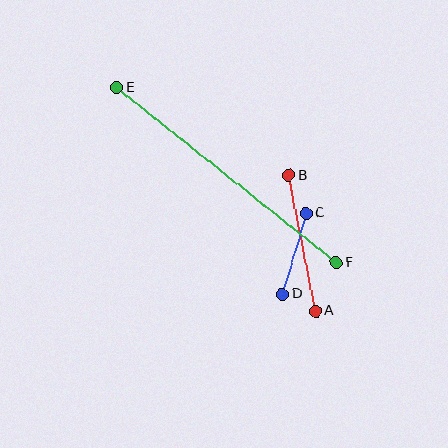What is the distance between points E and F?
The distance is approximately 281 pixels.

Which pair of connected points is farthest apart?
Points E and F are farthest apart.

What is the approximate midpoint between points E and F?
The midpoint is at approximately (227, 175) pixels.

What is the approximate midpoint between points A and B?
The midpoint is at approximately (302, 243) pixels.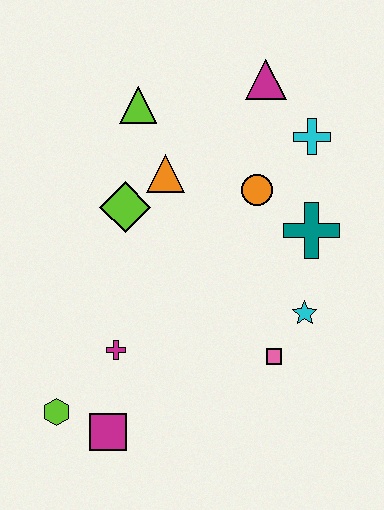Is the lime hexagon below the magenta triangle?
Yes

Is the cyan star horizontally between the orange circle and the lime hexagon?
No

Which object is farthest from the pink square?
The lime triangle is farthest from the pink square.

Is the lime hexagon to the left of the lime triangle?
Yes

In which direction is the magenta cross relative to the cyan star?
The magenta cross is to the left of the cyan star.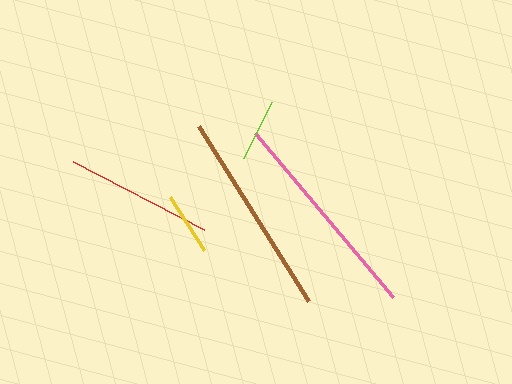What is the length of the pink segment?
The pink segment is approximately 213 pixels long.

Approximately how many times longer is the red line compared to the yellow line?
The red line is approximately 2.4 times the length of the yellow line.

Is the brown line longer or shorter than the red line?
The brown line is longer than the red line.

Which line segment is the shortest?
The yellow line is the shortest at approximately 62 pixels.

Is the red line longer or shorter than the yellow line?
The red line is longer than the yellow line.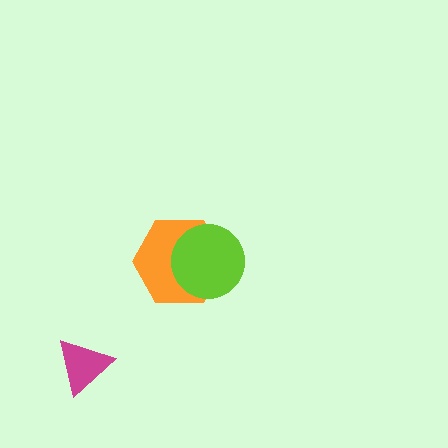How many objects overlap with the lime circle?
1 object overlaps with the lime circle.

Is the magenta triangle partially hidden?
No, no other shape covers it.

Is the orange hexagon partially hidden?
Yes, it is partially covered by another shape.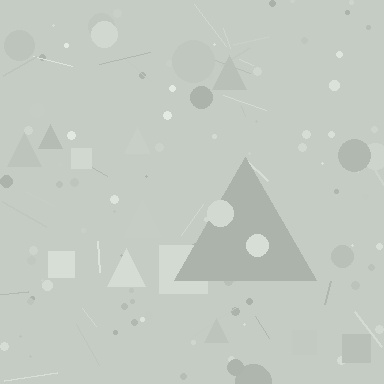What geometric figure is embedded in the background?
A triangle is embedded in the background.